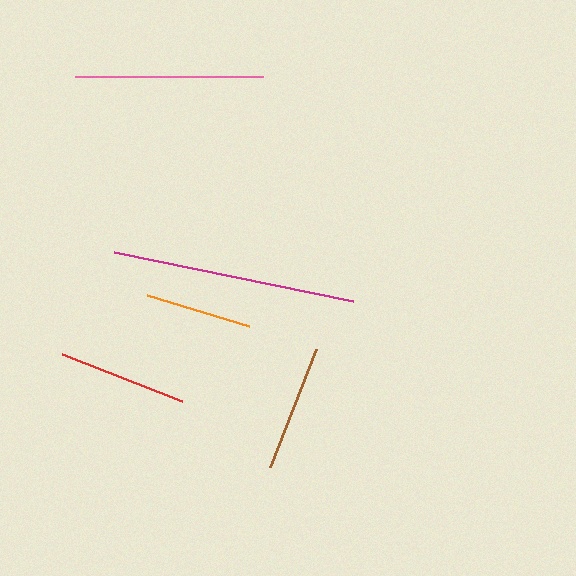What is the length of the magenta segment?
The magenta segment is approximately 244 pixels long.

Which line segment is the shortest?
The orange line is the shortest at approximately 106 pixels.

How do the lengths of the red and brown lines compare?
The red and brown lines are approximately the same length.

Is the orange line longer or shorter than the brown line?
The brown line is longer than the orange line.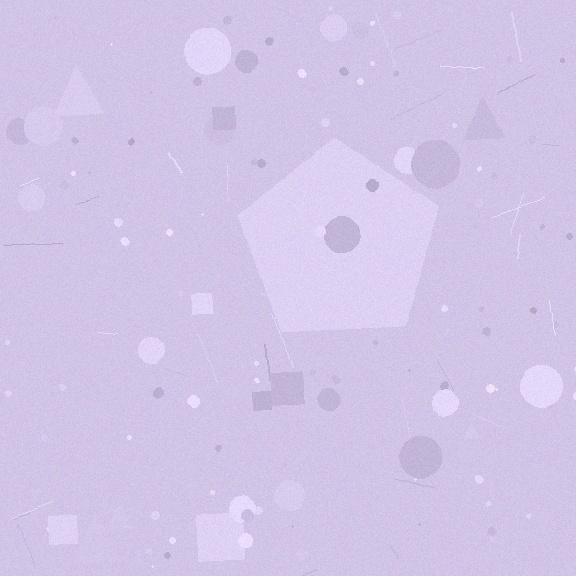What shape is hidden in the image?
A pentagon is hidden in the image.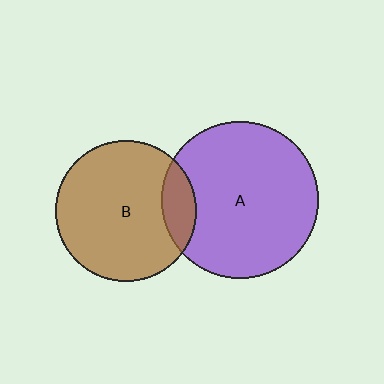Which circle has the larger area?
Circle A (purple).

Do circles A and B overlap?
Yes.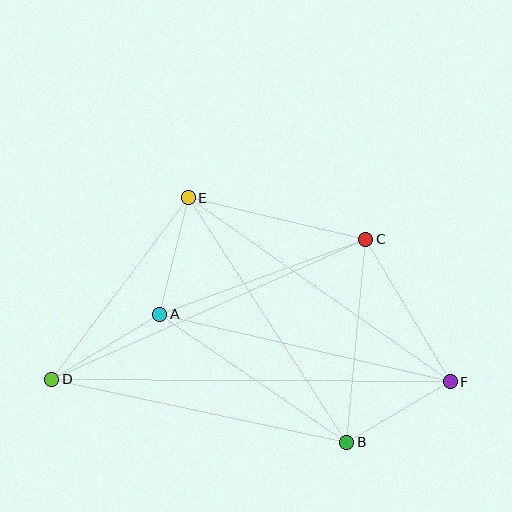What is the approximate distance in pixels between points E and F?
The distance between E and F is approximately 320 pixels.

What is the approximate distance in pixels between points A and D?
The distance between A and D is approximately 126 pixels.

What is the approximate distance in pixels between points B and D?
The distance between B and D is approximately 301 pixels.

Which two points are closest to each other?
Points B and F are closest to each other.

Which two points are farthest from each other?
Points D and F are farthest from each other.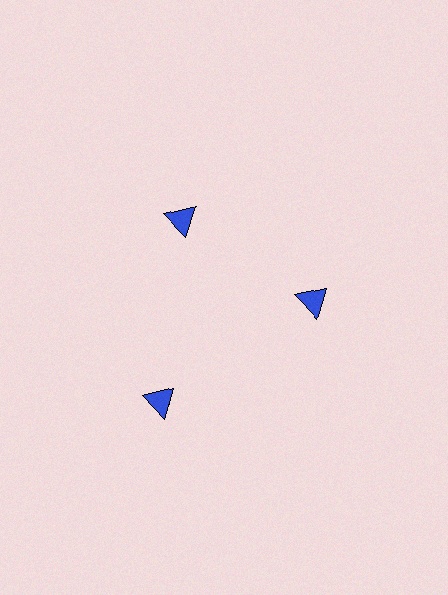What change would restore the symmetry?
The symmetry would be restored by moving it inward, back onto the ring so that all 3 triangles sit at equal angles and equal distance from the center.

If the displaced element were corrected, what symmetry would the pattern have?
It would have 3-fold rotational symmetry — the pattern would map onto itself every 120 degrees.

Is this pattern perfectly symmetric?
No. The 3 blue triangles are arranged in a ring, but one element near the 7 o'clock position is pushed outward from the center, breaking the 3-fold rotational symmetry.